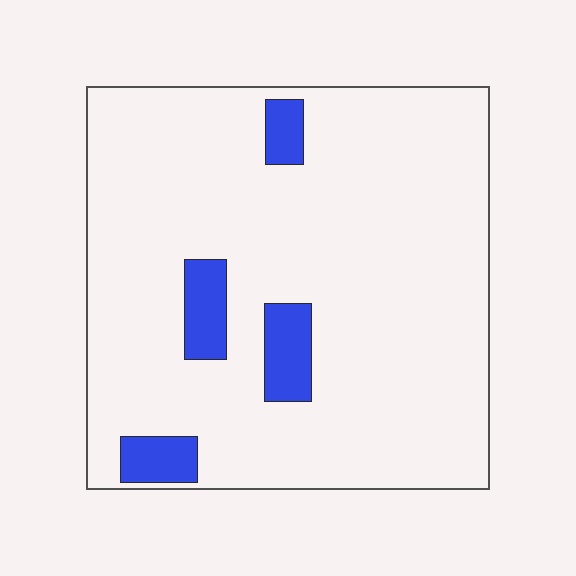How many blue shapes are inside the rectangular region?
4.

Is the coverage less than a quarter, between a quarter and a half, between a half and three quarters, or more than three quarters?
Less than a quarter.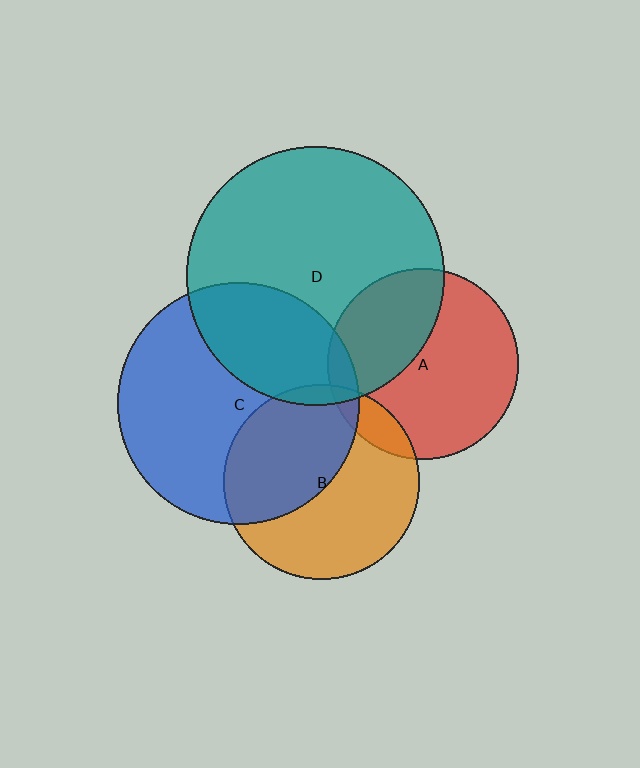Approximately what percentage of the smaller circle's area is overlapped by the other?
Approximately 30%.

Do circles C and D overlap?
Yes.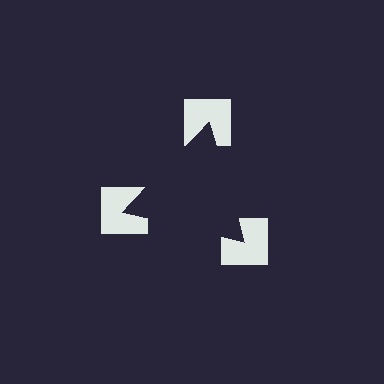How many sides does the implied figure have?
3 sides.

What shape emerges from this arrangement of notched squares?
An illusory triangle — its edges are inferred from the aligned wedge cuts in the notched squares, not physically drawn.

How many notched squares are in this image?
There are 3 — one at each vertex of the illusory triangle.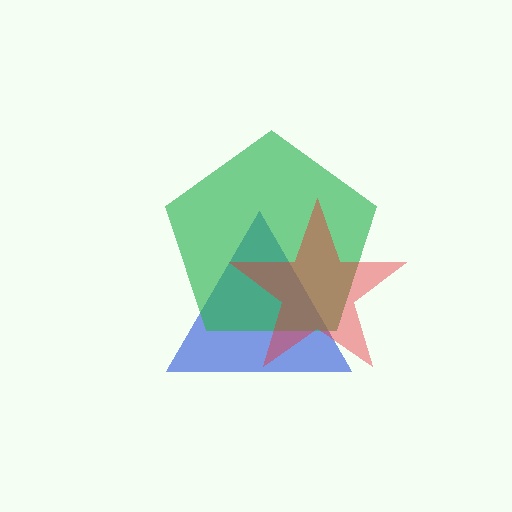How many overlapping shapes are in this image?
There are 3 overlapping shapes in the image.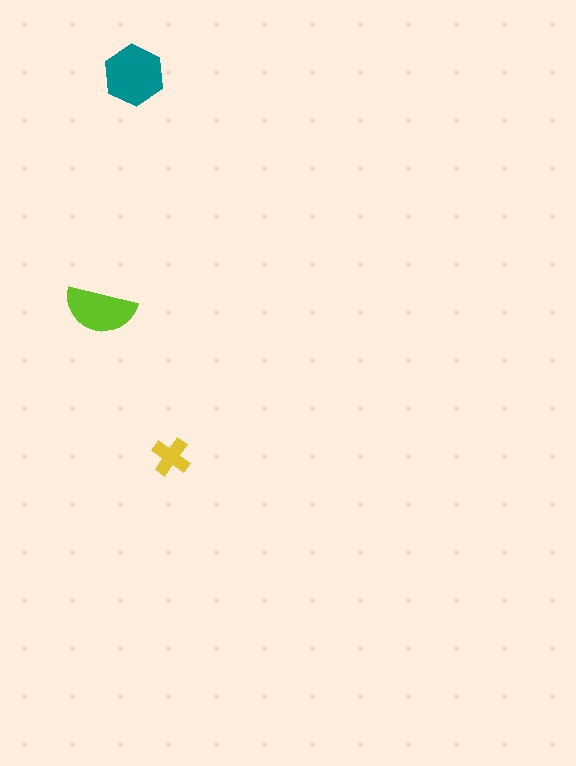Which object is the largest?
The teal hexagon.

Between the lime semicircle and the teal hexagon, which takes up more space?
The teal hexagon.